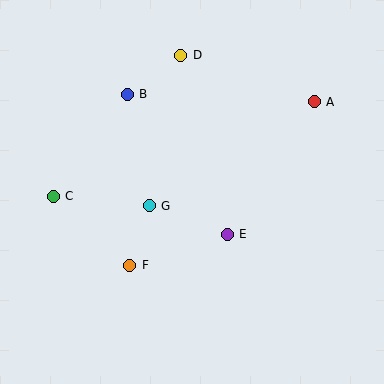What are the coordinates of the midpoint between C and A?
The midpoint between C and A is at (184, 149).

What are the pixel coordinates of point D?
Point D is at (181, 55).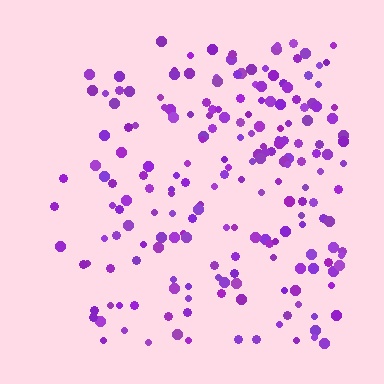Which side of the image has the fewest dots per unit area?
The left.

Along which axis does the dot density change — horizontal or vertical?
Horizontal.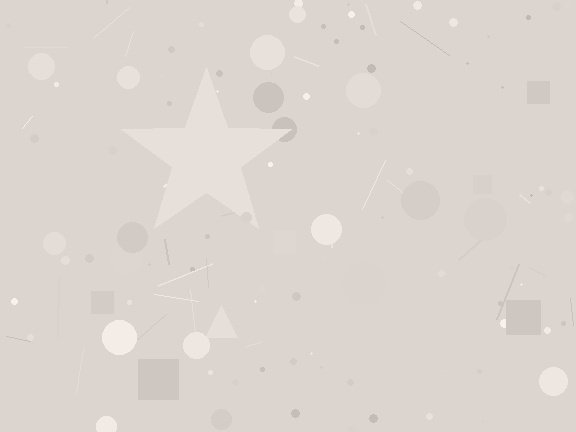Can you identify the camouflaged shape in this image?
The camouflaged shape is a star.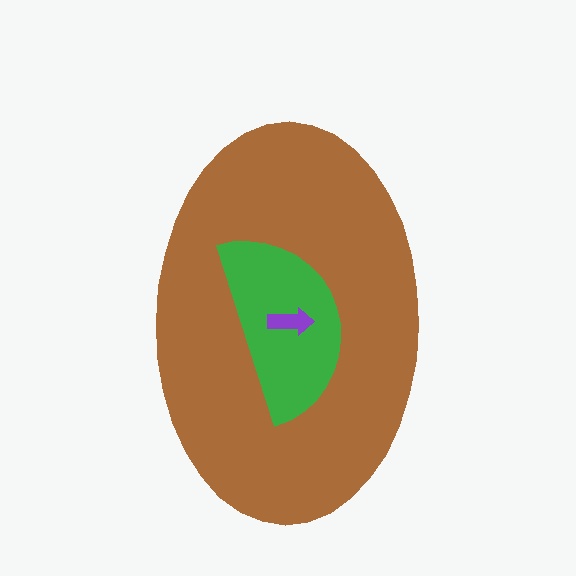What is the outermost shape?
The brown ellipse.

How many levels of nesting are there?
3.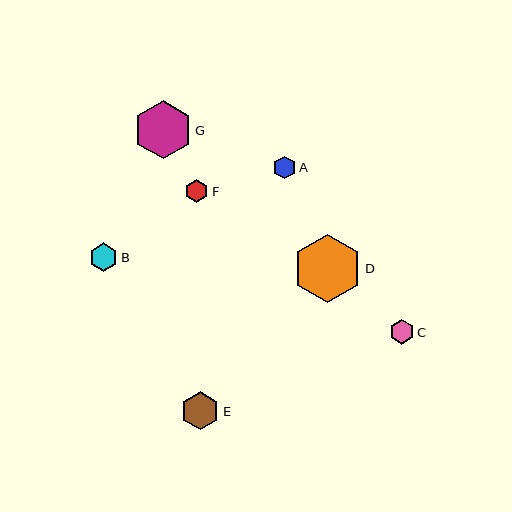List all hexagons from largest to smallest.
From largest to smallest: D, G, E, B, C, F, A.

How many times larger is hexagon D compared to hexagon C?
Hexagon D is approximately 2.7 times the size of hexagon C.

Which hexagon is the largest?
Hexagon D is the largest with a size of approximately 69 pixels.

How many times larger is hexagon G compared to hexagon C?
Hexagon G is approximately 2.3 times the size of hexagon C.